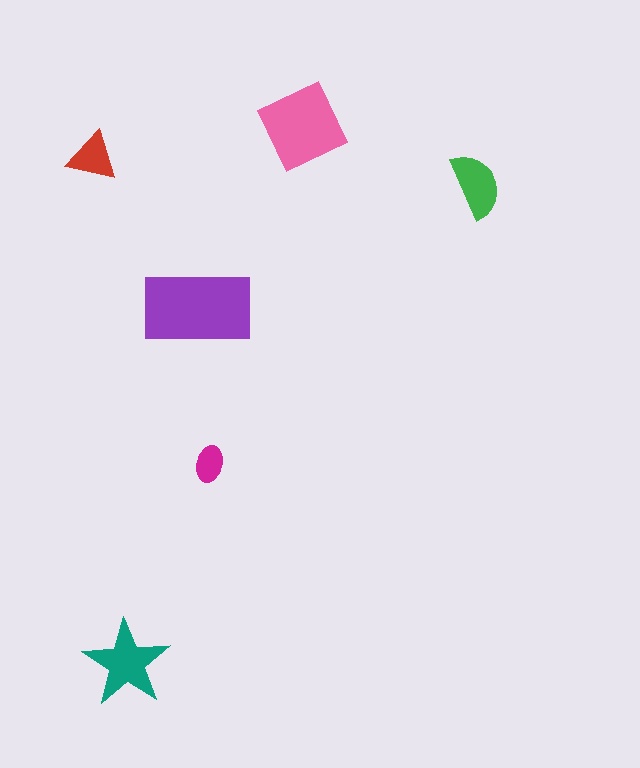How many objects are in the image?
There are 6 objects in the image.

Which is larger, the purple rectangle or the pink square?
The purple rectangle.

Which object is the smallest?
The magenta ellipse.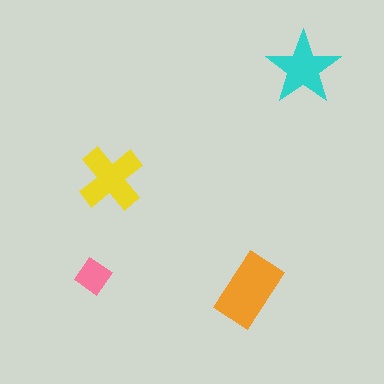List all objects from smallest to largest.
The pink diamond, the cyan star, the yellow cross, the orange rectangle.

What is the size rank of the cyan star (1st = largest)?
3rd.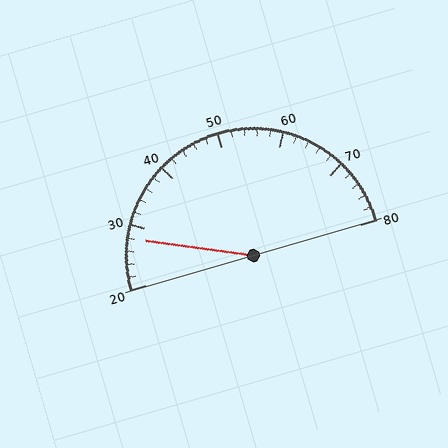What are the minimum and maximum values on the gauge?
The gauge ranges from 20 to 80.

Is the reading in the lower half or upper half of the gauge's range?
The reading is in the lower half of the range (20 to 80).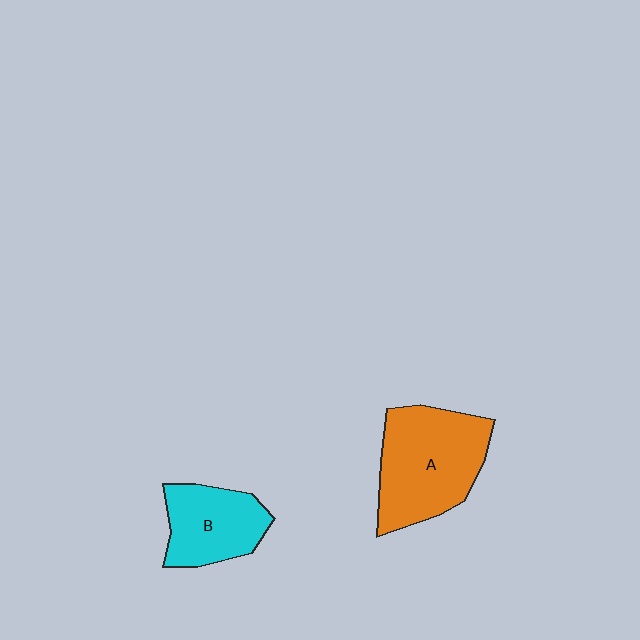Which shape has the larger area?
Shape A (orange).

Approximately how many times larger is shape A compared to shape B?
Approximately 1.5 times.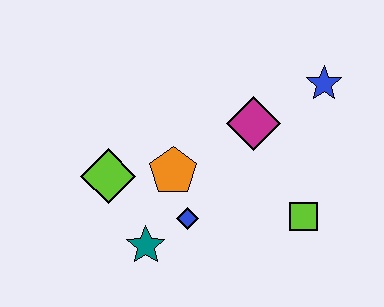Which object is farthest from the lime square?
The lime diamond is farthest from the lime square.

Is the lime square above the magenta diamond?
No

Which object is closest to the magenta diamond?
The blue star is closest to the magenta diamond.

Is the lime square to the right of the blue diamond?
Yes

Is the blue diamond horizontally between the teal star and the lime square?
Yes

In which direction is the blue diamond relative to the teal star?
The blue diamond is to the right of the teal star.